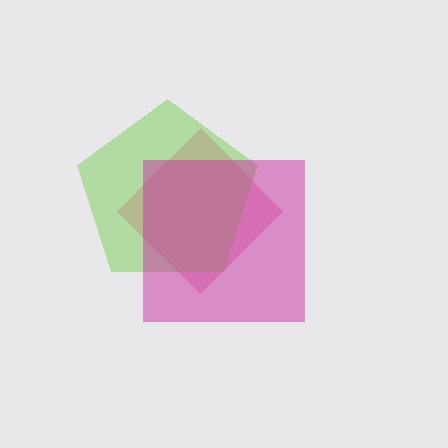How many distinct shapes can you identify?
There are 3 distinct shapes: a pink diamond, a lime pentagon, a magenta square.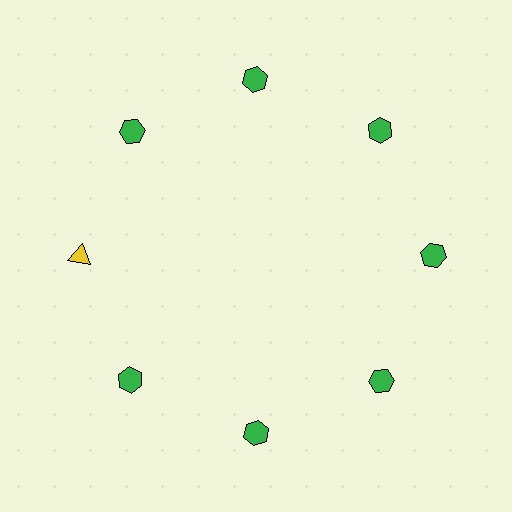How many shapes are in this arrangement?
There are 8 shapes arranged in a ring pattern.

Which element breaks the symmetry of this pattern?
The yellow triangle at roughly the 9 o'clock position breaks the symmetry. All other shapes are green hexagons.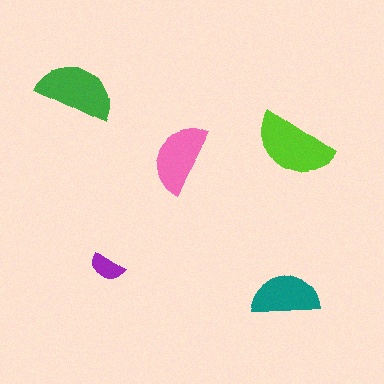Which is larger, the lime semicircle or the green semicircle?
The lime one.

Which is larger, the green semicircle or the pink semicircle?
The green one.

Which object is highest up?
The green semicircle is topmost.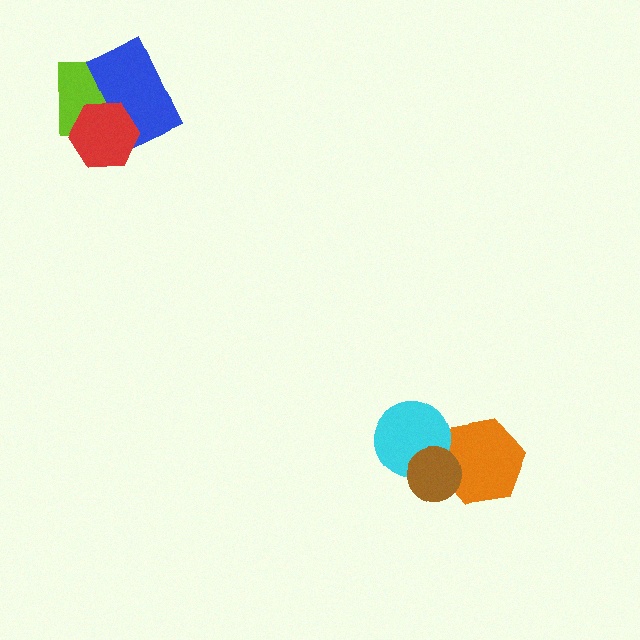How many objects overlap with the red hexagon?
2 objects overlap with the red hexagon.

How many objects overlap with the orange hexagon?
3 objects overlap with the orange hexagon.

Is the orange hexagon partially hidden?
Yes, it is partially covered by another shape.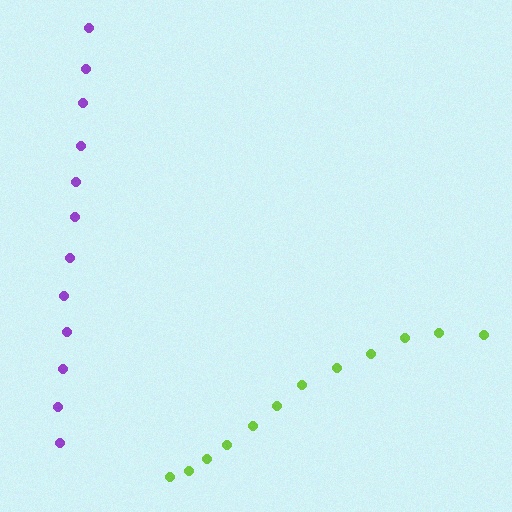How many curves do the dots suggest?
There are 2 distinct paths.